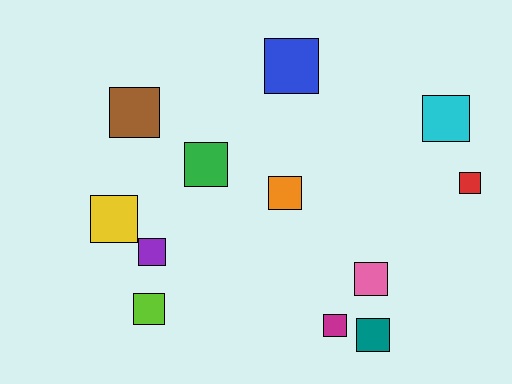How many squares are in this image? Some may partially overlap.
There are 12 squares.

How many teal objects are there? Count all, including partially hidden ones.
There is 1 teal object.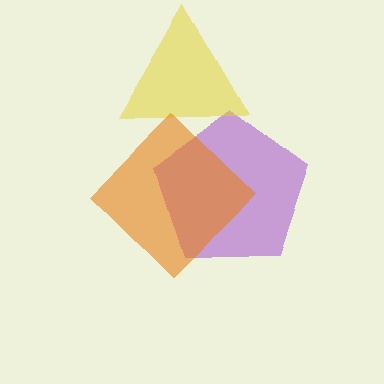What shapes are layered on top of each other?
The layered shapes are: a purple pentagon, a yellow triangle, an orange diamond.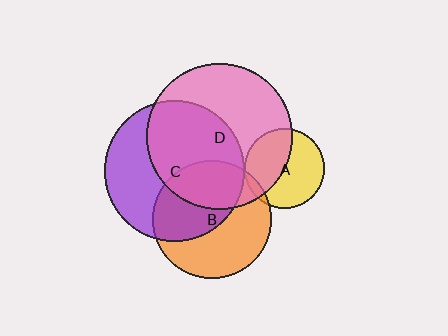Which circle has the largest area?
Circle D (pink).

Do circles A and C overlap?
Yes.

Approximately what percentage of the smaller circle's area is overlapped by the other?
Approximately 5%.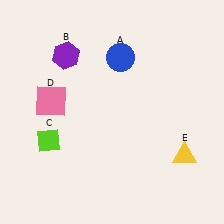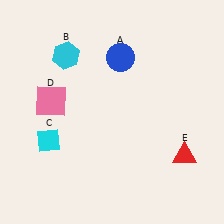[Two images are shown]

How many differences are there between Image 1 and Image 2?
There are 3 differences between the two images.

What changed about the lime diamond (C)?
In Image 1, C is lime. In Image 2, it changed to cyan.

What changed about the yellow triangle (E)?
In Image 1, E is yellow. In Image 2, it changed to red.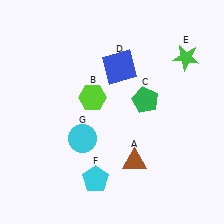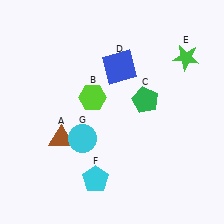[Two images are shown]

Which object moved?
The brown triangle (A) moved left.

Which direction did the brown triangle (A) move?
The brown triangle (A) moved left.